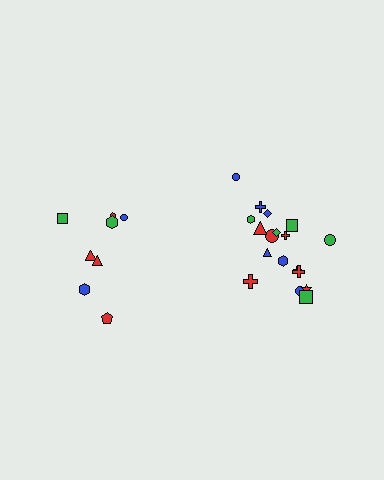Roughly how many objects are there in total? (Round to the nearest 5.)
Roughly 25 objects in total.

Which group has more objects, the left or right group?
The right group.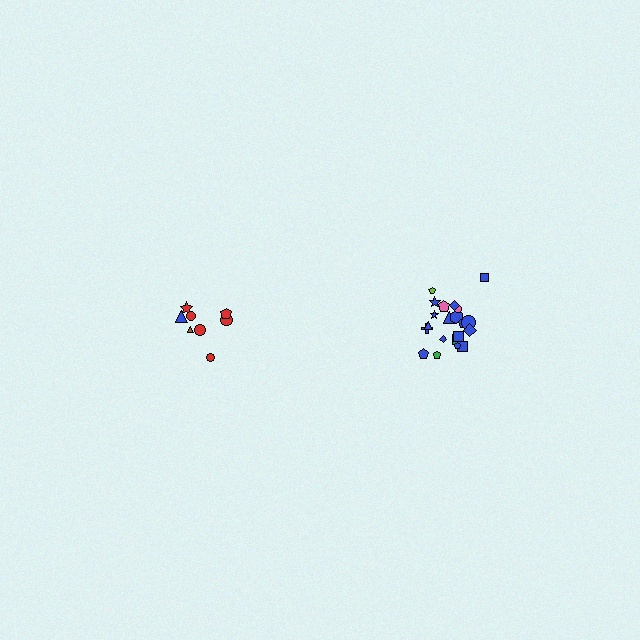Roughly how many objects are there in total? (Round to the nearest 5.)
Roughly 30 objects in total.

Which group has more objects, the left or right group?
The right group.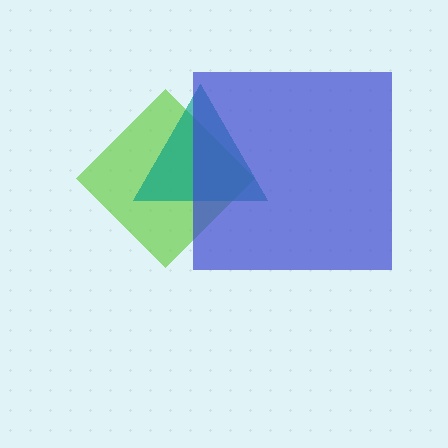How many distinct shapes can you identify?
There are 3 distinct shapes: a lime diamond, a teal triangle, a blue square.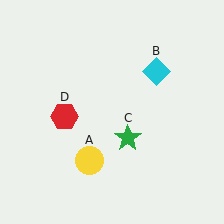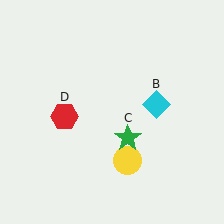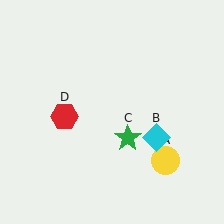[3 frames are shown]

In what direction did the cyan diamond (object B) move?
The cyan diamond (object B) moved down.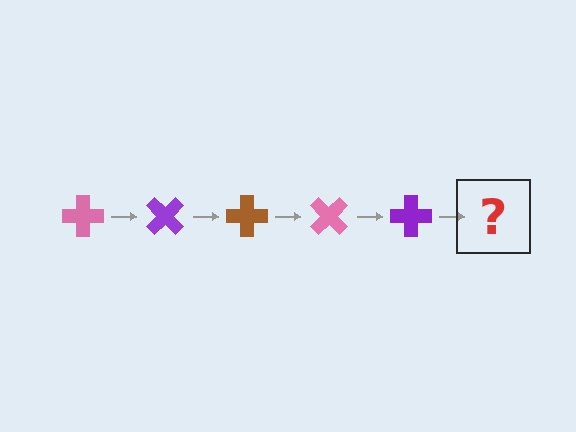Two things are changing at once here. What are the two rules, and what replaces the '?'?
The two rules are that it rotates 45 degrees each step and the color cycles through pink, purple, and brown. The '?' should be a brown cross, rotated 225 degrees from the start.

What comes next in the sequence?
The next element should be a brown cross, rotated 225 degrees from the start.